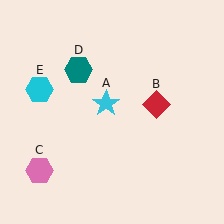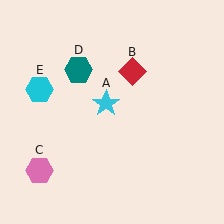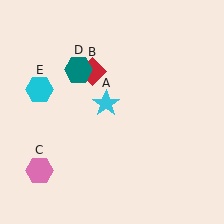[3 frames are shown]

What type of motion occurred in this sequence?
The red diamond (object B) rotated counterclockwise around the center of the scene.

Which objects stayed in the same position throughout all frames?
Cyan star (object A) and pink hexagon (object C) and teal hexagon (object D) and cyan hexagon (object E) remained stationary.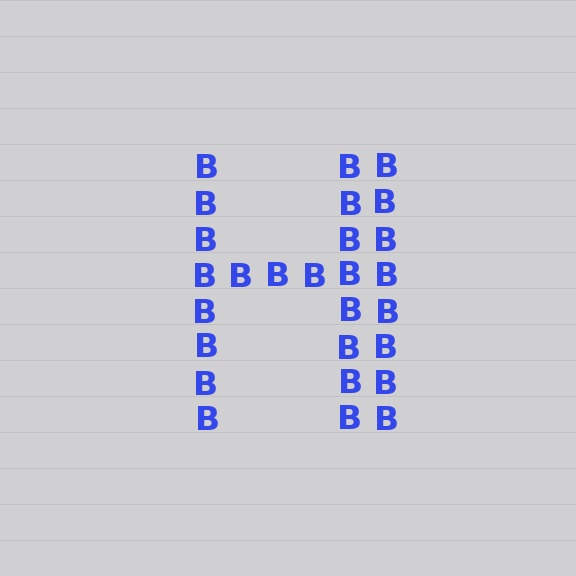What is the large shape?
The large shape is the letter H.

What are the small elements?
The small elements are letter B's.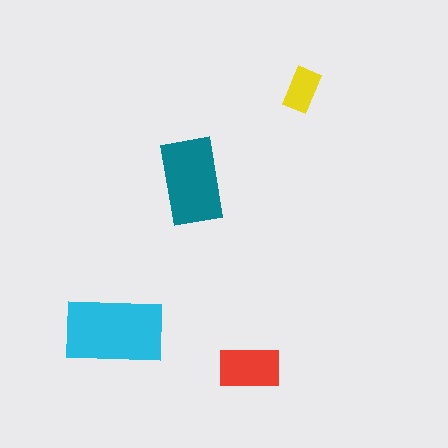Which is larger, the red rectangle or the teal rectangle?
The teal one.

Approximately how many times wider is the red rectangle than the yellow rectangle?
About 1.5 times wider.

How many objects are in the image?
There are 4 objects in the image.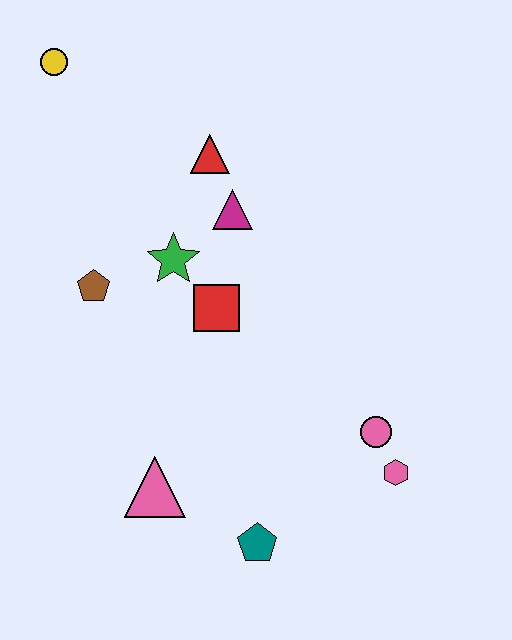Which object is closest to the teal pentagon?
The pink triangle is closest to the teal pentagon.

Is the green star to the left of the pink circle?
Yes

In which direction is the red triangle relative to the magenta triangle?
The red triangle is above the magenta triangle.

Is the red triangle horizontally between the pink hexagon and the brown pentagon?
Yes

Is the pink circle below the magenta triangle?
Yes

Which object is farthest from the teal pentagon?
The yellow circle is farthest from the teal pentagon.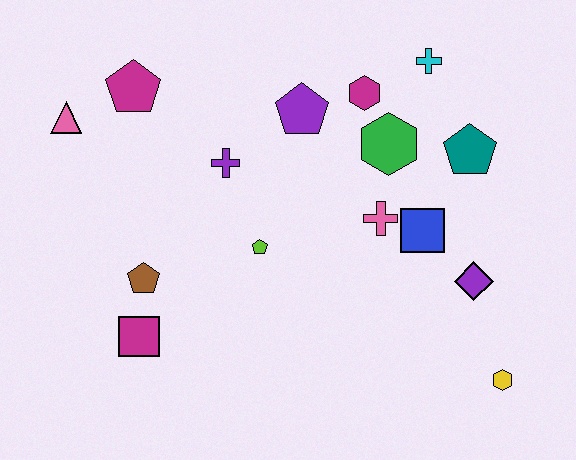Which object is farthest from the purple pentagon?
The yellow hexagon is farthest from the purple pentagon.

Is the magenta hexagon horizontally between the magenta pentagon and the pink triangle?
No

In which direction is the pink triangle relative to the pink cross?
The pink triangle is to the left of the pink cross.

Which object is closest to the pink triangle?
The magenta pentagon is closest to the pink triangle.